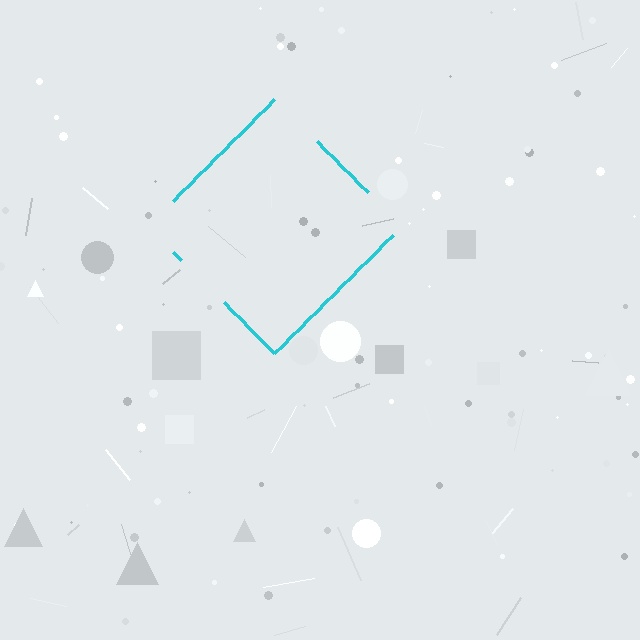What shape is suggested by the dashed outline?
The dashed outline suggests a diamond.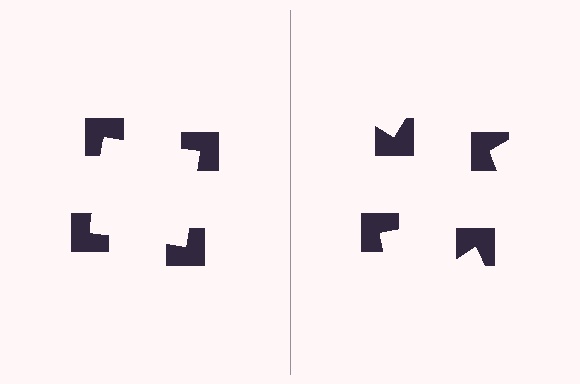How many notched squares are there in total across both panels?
8 — 4 on each side.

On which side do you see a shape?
An illusory square appears on the left side. On the right side the wedge cuts are rotated, so no coherent shape forms.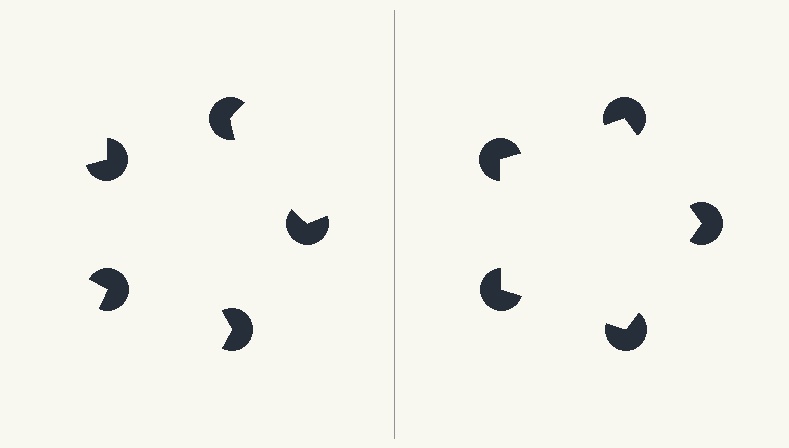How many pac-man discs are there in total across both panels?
10 — 5 on each side.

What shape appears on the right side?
An illusory pentagon.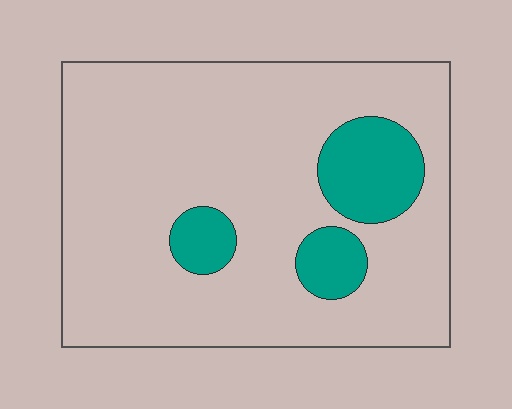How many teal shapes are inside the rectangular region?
3.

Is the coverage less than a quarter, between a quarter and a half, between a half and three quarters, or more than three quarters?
Less than a quarter.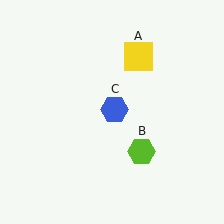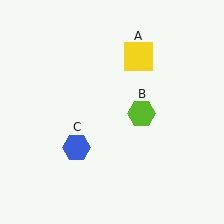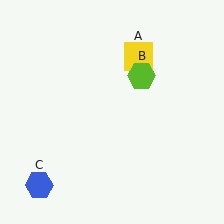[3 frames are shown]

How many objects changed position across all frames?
2 objects changed position: lime hexagon (object B), blue hexagon (object C).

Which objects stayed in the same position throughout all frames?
Yellow square (object A) remained stationary.